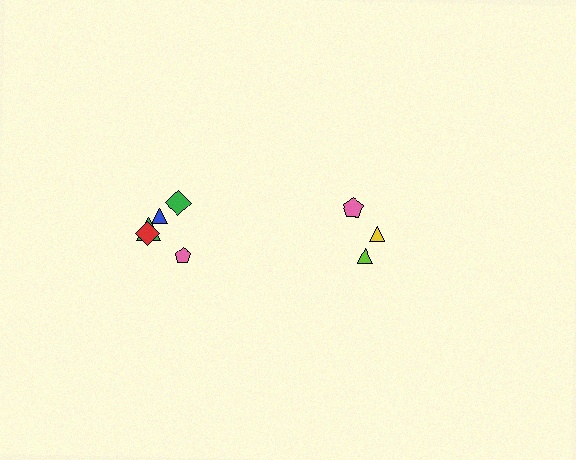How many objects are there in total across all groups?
There are 8 objects.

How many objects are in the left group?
There are 5 objects.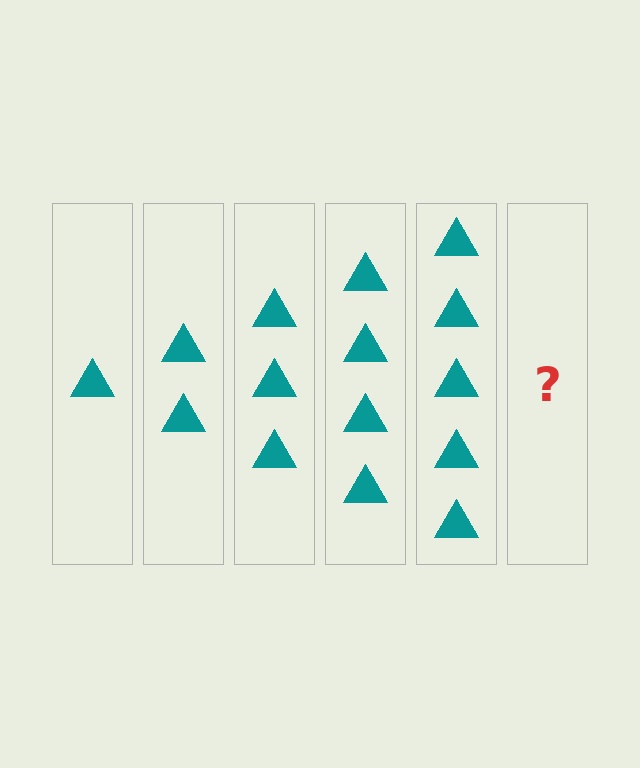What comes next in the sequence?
The next element should be 6 triangles.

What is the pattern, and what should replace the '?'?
The pattern is that each step adds one more triangle. The '?' should be 6 triangles.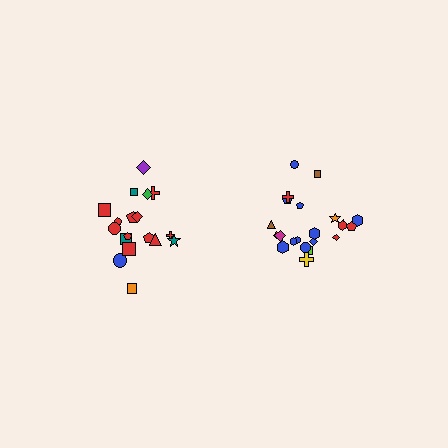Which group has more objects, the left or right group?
The right group.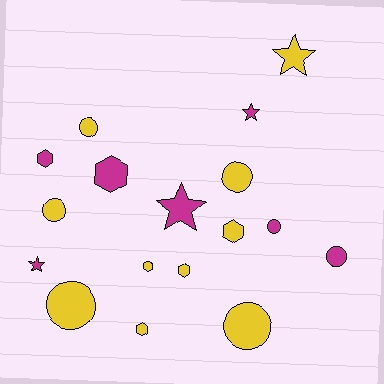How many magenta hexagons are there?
There are 2 magenta hexagons.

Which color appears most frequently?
Yellow, with 10 objects.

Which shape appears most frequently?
Circle, with 7 objects.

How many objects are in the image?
There are 17 objects.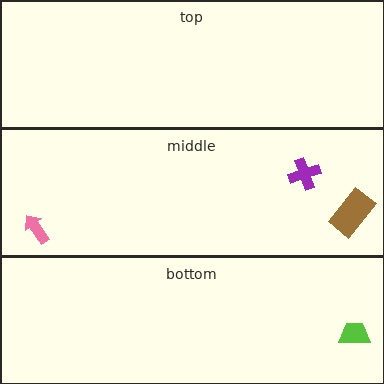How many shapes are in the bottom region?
1.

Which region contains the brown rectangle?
The middle region.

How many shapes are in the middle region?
3.